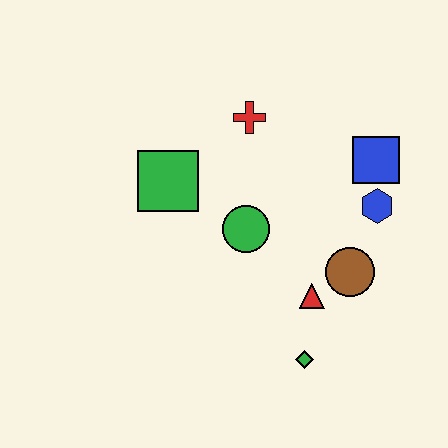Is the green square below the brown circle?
No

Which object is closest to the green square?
The green circle is closest to the green square.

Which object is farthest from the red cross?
The green diamond is farthest from the red cross.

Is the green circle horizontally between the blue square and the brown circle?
No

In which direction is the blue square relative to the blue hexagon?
The blue square is above the blue hexagon.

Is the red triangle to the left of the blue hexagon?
Yes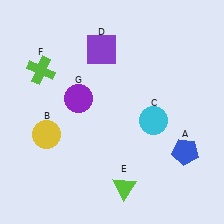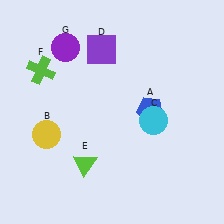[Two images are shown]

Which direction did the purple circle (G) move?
The purple circle (G) moved up.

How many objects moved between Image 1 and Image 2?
3 objects moved between the two images.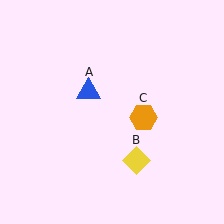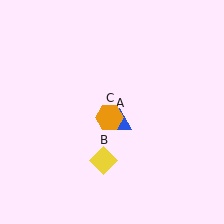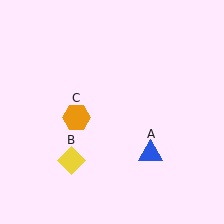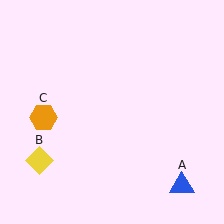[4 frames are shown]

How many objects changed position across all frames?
3 objects changed position: blue triangle (object A), yellow diamond (object B), orange hexagon (object C).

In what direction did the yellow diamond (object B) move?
The yellow diamond (object B) moved left.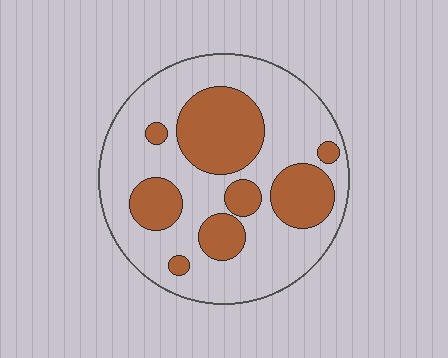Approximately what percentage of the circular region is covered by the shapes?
Approximately 30%.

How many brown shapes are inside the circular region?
8.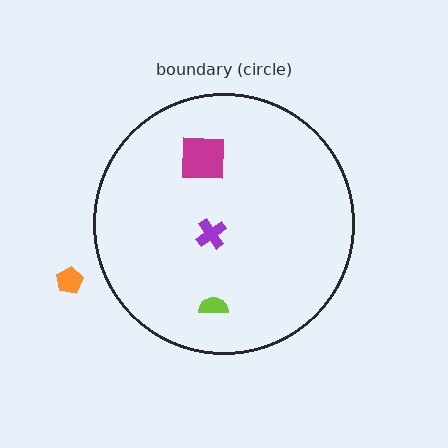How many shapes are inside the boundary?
3 inside, 1 outside.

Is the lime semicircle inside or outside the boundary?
Inside.